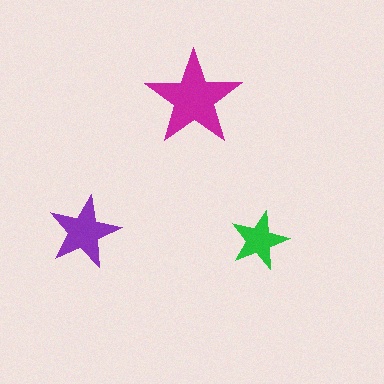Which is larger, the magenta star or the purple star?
The magenta one.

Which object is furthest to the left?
The purple star is leftmost.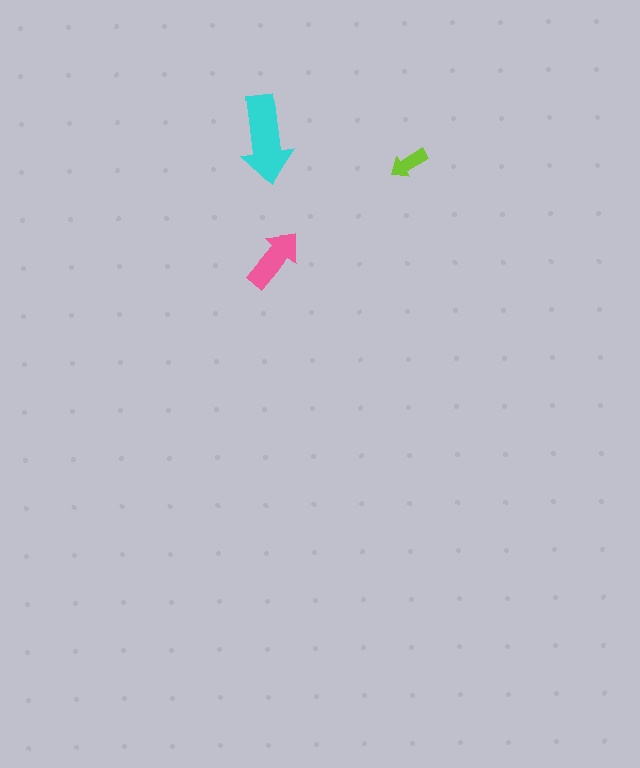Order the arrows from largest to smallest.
the cyan one, the pink one, the lime one.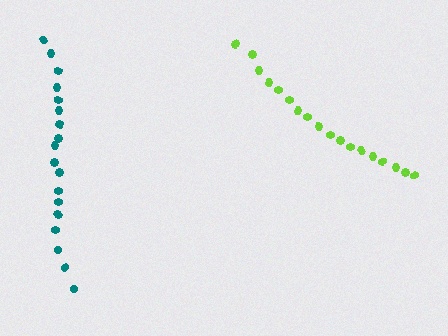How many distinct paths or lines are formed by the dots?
There are 2 distinct paths.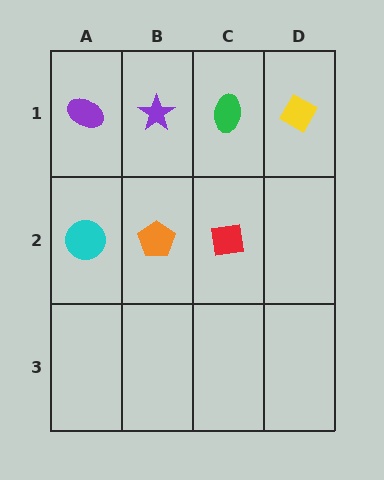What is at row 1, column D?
A yellow diamond.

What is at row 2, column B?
An orange pentagon.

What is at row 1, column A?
A purple ellipse.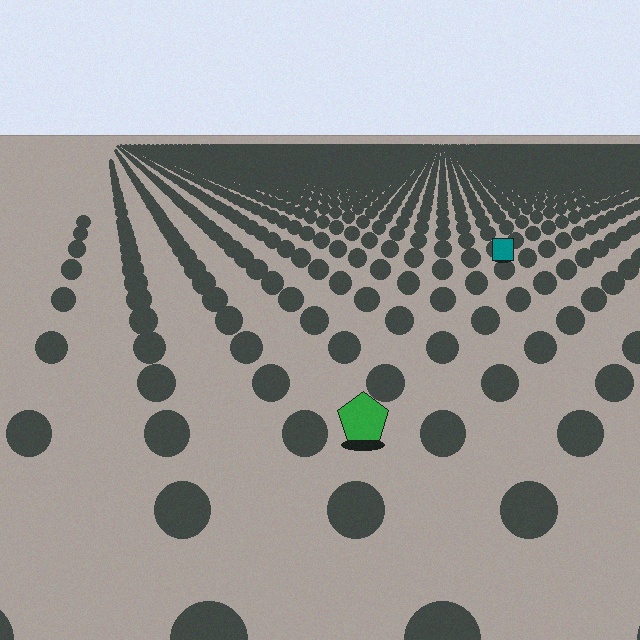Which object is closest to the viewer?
The green pentagon is closest. The texture marks near it are larger and more spread out.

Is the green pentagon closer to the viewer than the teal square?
Yes. The green pentagon is closer — you can tell from the texture gradient: the ground texture is coarser near it.